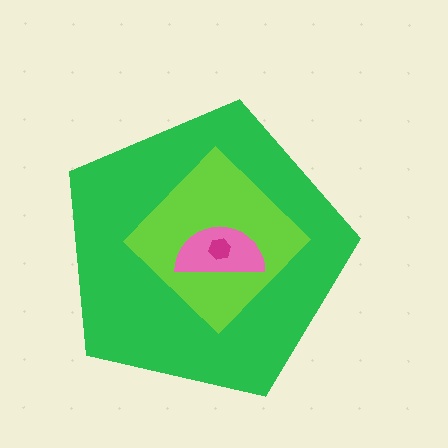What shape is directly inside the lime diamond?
The pink semicircle.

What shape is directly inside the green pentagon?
The lime diamond.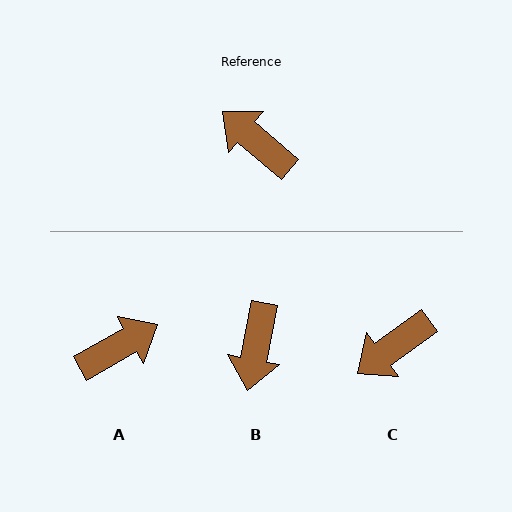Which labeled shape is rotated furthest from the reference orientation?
B, about 120 degrees away.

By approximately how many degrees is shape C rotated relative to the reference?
Approximately 77 degrees counter-clockwise.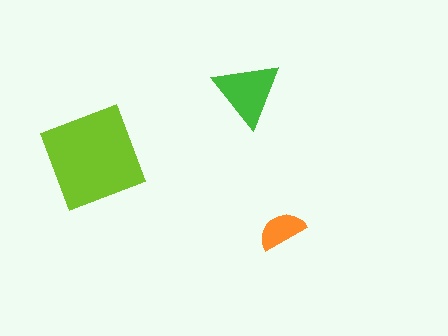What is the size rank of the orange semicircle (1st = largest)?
3rd.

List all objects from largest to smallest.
The lime square, the green triangle, the orange semicircle.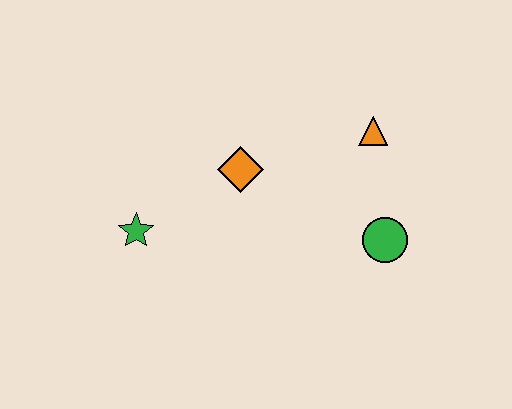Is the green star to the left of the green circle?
Yes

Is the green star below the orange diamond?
Yes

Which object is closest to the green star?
The orange diamond is closest to the green star.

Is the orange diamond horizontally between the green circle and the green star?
Yes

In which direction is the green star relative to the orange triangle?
The green star is to the left of the orange triangle.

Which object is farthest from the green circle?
The green star is farthest from the green circle.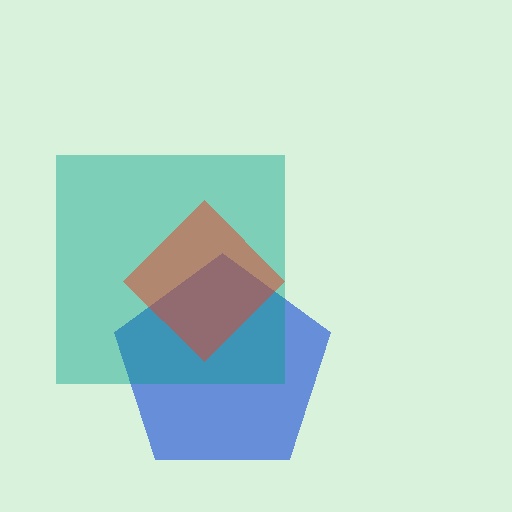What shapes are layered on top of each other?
The layered shapes are: a blue pentagon, a teal square, a red diamond.